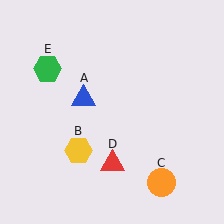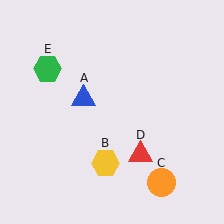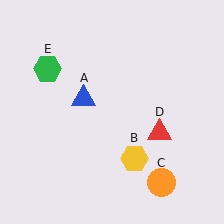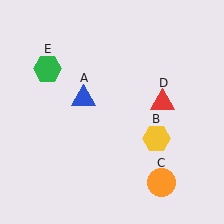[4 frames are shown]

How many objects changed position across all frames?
2 objects changed position: yellow hexagon (object B), red triangle (object D).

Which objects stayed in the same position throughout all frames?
Blue triangle (object A) and orange circle (object C) and green hexagon (object E) remained stationary.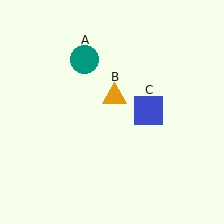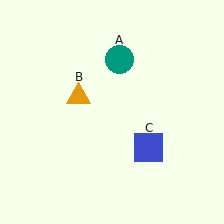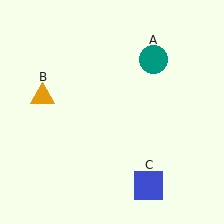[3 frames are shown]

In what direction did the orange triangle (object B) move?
The orange triangle (object B) moved left.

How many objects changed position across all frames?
3 objects changed position: teal circle (object A), orange triangle (object B), blue square (object C).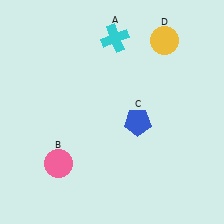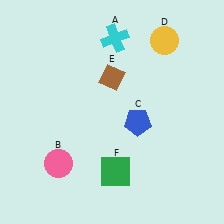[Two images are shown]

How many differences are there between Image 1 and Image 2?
There are 2 differences between the two images.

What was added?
A brown diamond (E), a green square (F) were added in Image 2.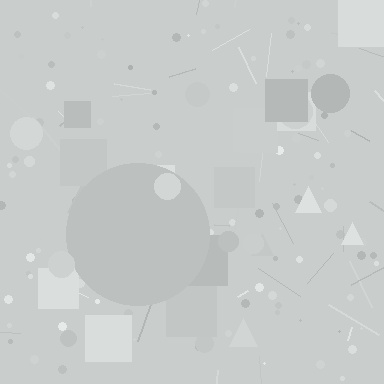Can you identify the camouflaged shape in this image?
The camouflaged shape is a circle.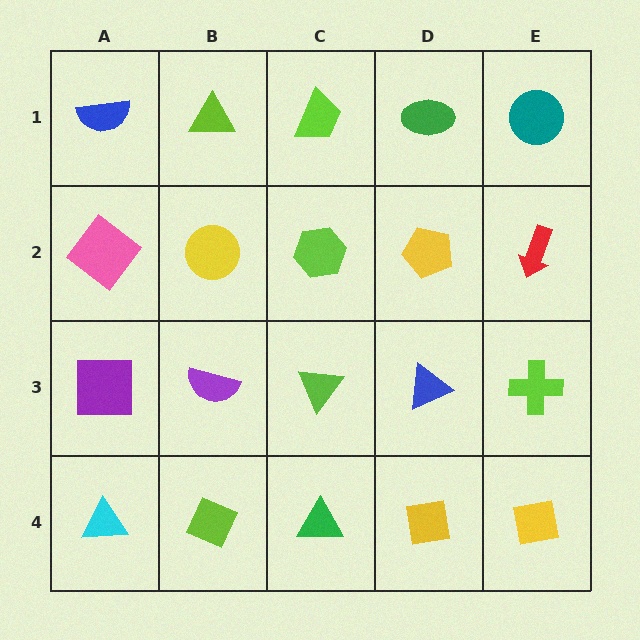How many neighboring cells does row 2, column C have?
4.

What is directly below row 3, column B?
A lime diamond.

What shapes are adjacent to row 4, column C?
A lime triangle (row 3, column C), a lime diamond (row 4, column B), a yellow square (row 4, column D).